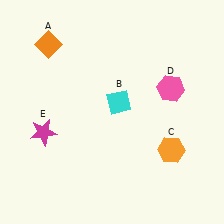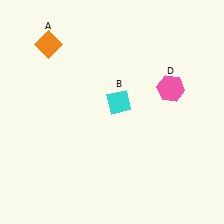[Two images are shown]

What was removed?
The orange hexagon (C), the magenta star (E) were removed in Image 2.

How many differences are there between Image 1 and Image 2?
There are 2 differences between the two images.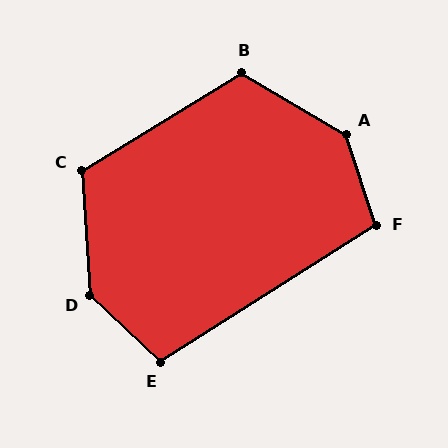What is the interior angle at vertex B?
Approximately 118 degrees (obtuse).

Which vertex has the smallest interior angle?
E, at approximately 104 degrees.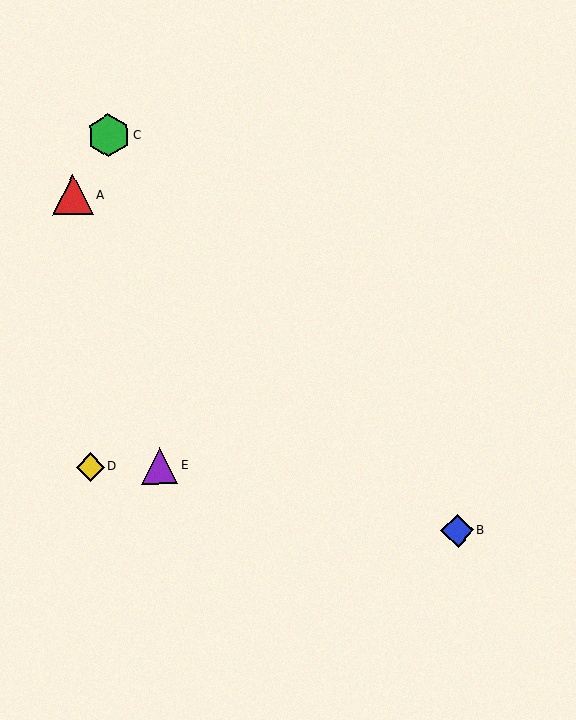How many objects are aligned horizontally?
2 objects (D, E) are aligned horizontally.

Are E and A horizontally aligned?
No, E is at y≈466 and A is at y≈195.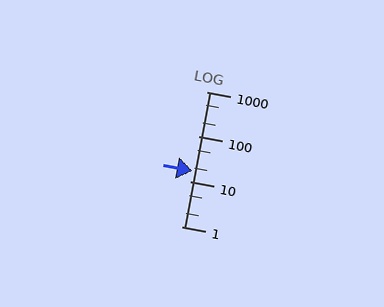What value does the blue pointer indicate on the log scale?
The pointer indicates approximately 17.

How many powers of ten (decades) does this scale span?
The scale spans 3 decades, from 1 to 1000.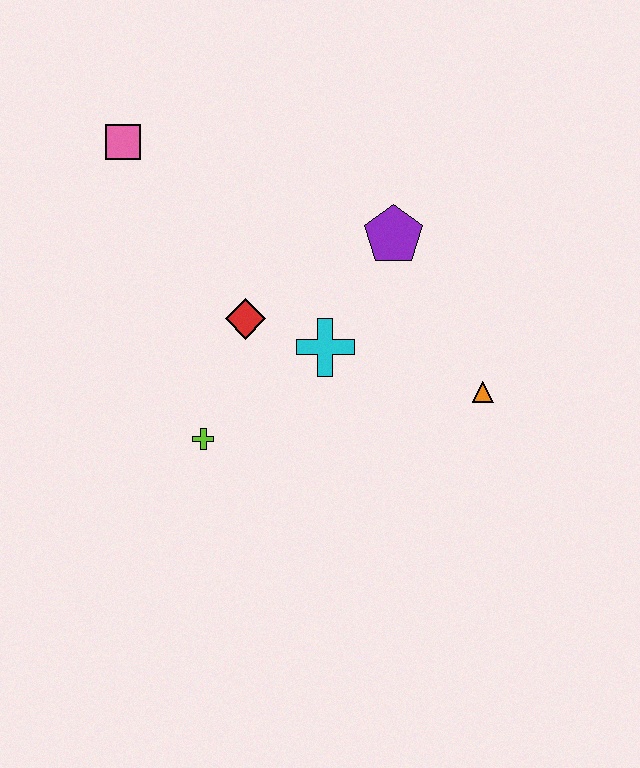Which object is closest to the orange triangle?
The cyan cross is closest to the orange triangle.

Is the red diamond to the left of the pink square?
No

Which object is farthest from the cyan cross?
The pink square is farthest from the cyan cross.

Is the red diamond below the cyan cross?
No